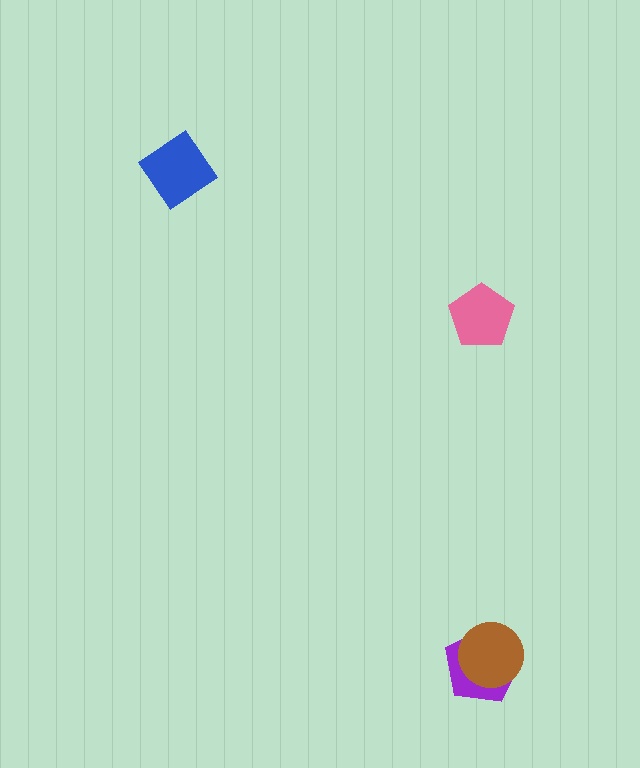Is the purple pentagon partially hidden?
Yes, it is partially covered by another shape.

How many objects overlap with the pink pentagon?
0 objects overlap with the pink pentagon.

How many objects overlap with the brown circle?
1 object overlaps with the brown circle.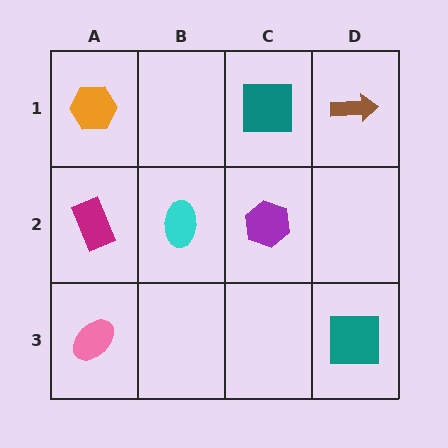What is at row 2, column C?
A purple hexagon.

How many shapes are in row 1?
3 shapes.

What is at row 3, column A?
A pink ellipse.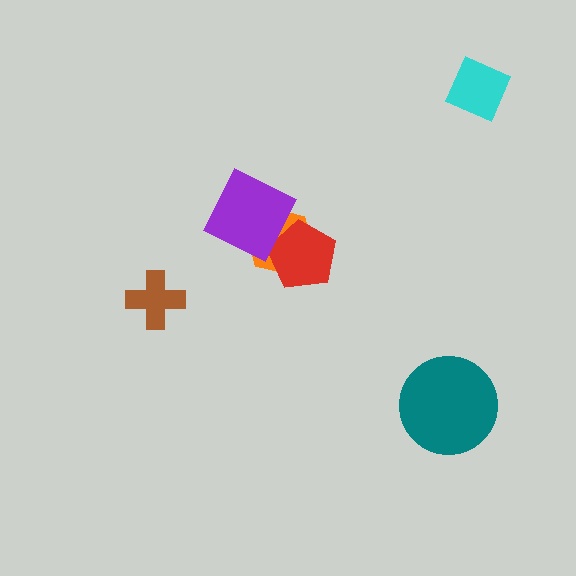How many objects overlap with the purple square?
1 object overlaps with the purple square.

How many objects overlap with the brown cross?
0 objects overlap with the brown cross.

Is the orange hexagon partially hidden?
Yes, it is partially covered by another shape.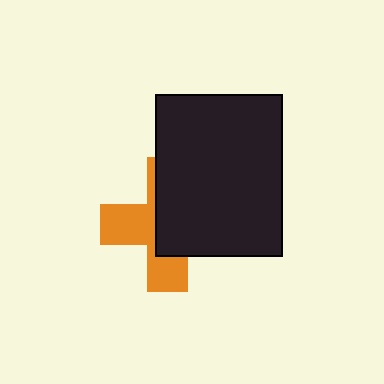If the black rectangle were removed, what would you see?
You would see the complete orange cross.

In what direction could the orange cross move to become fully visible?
The orange cross could move left. That would shift it out from behind the black rectangle entirely.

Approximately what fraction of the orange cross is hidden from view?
Roughly 56% of the orange cross is hidden behind the black rectangle.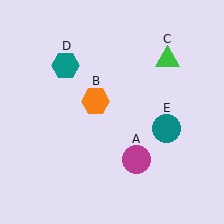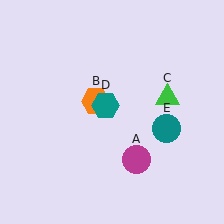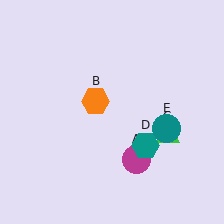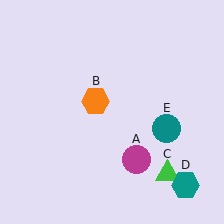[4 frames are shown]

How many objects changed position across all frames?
2 objects changed position: green triangle (object C), teal hexagon (object D).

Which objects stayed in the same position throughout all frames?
Magenta circle (object A) and orange hexagon (object B) and teal circle (object E) remained stationary.